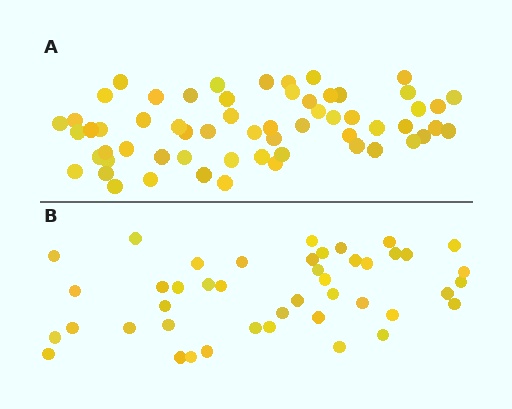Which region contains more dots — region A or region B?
Region A (the top region) has more dots.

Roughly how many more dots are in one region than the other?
Region A has approximately 15 more dots than region B.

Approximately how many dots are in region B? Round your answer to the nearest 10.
About 40 dots. (The exact count is 44, which rounds to 40.)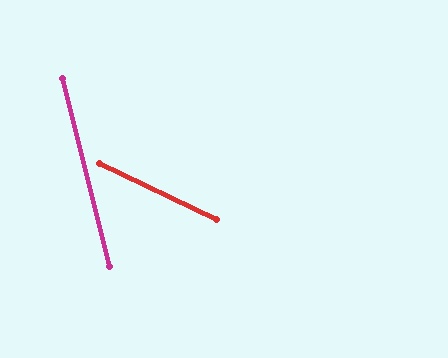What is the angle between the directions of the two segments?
Approximately 50 degrees.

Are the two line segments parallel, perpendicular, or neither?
Neither parallel nor perpendicular — they differ by about 50°.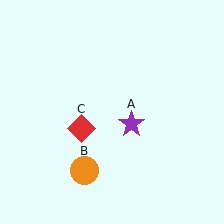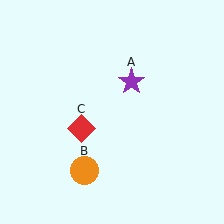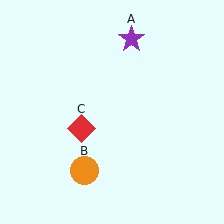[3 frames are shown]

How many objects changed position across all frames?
1 object changed position: purple star (object A).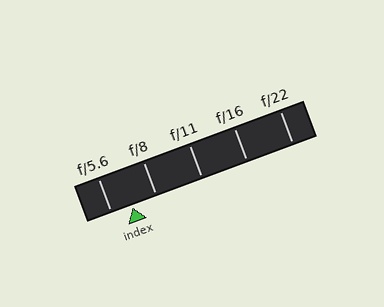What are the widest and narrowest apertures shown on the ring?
The widest aperture shown is f/5.6 and the narrowest is f/22.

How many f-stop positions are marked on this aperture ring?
There are 5 f-stop positions marked.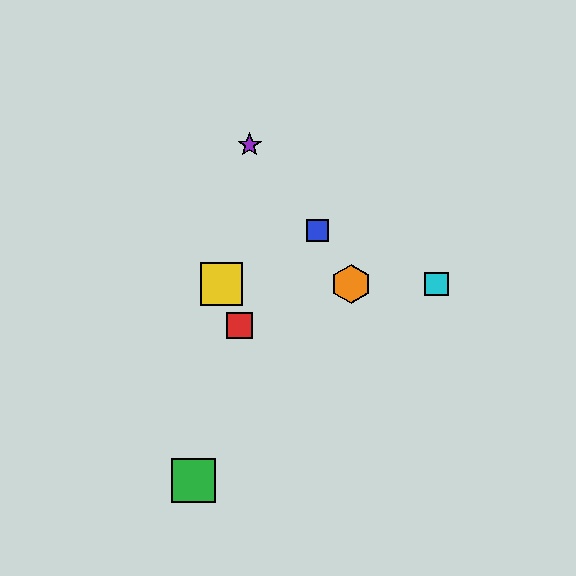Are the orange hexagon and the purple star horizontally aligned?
No, the orange hexagon is at y≈284 and the purple star is at y≈145.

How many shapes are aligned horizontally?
3 shapes (the yellow square, the orange hexagon, the cyan square) are aligned horizontally.